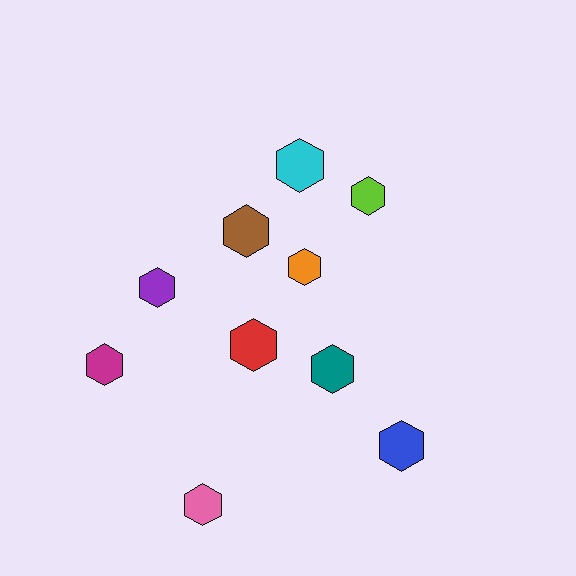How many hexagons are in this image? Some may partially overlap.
There are 10 hexagons.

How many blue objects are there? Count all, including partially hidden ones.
There is 1 blue object.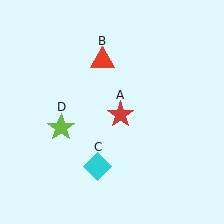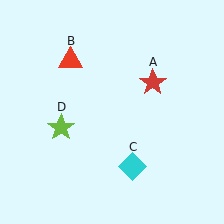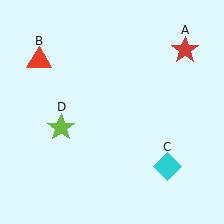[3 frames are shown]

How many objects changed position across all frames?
3 objects changed position: red star (object A), red triangle (object B), cyan diamond (object C).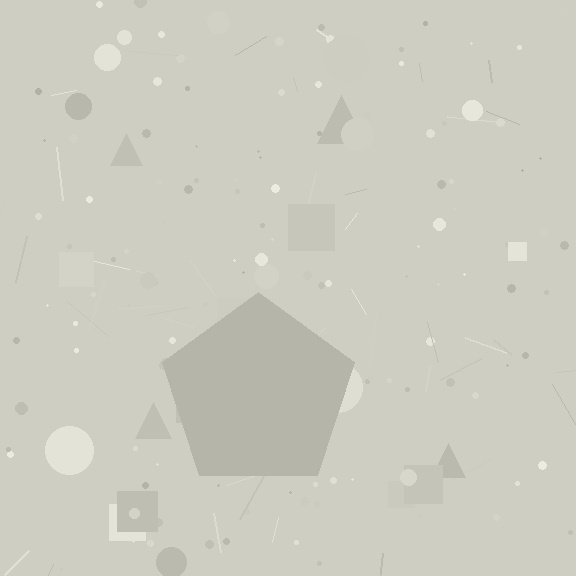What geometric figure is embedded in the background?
A pentagon is embedded in the background.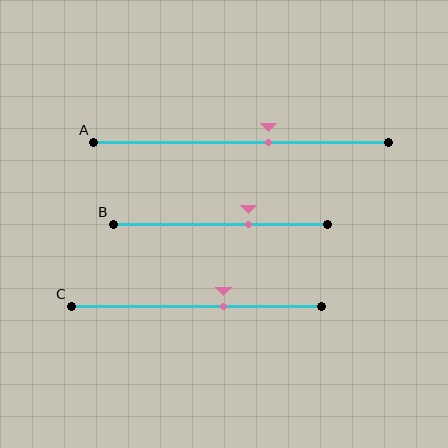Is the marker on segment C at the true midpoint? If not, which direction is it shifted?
No, the marker on segment C is shifted to the right by about 11% of the segment length.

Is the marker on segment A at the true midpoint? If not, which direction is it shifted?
No, the marker on segment A is shifted to the right by about 9% of the segment length.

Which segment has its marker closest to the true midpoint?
Segment A has its marker closest to the true midpoint.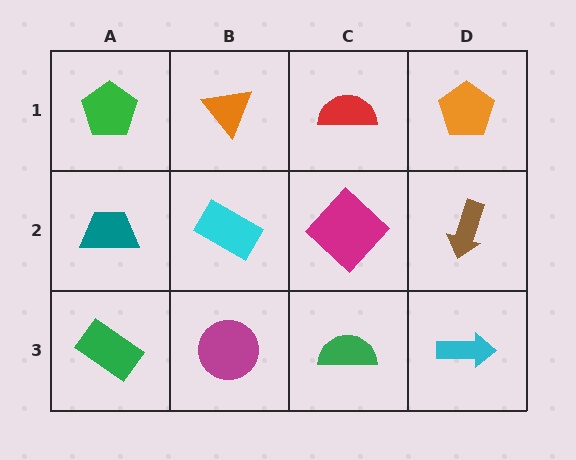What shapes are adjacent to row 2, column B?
An orange triangle (row 1, column B), a magenta circle (row 3, column B), a teal trapezoid (row 2, column A), a magenta diamond (row 2, column C).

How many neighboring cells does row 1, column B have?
3.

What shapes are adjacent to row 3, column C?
A magenta diamond (row 2, column C), a magenta circle (row 3, column B), a cyan arrow (row 3, column D).